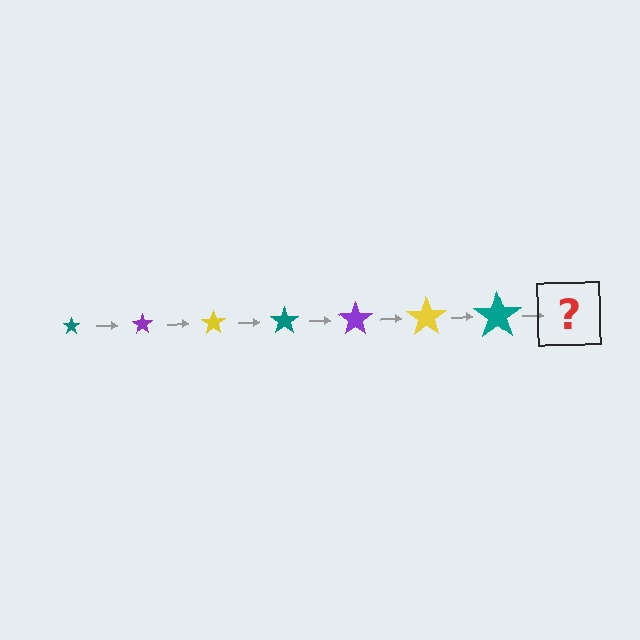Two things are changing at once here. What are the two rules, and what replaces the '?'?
The two rules are that the star grows larger each step and the color cycles through teal, purple, and yellow. The '?' should be a purple star, larger than the previous one.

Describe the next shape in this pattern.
It should be a purple star, larger than the previous one.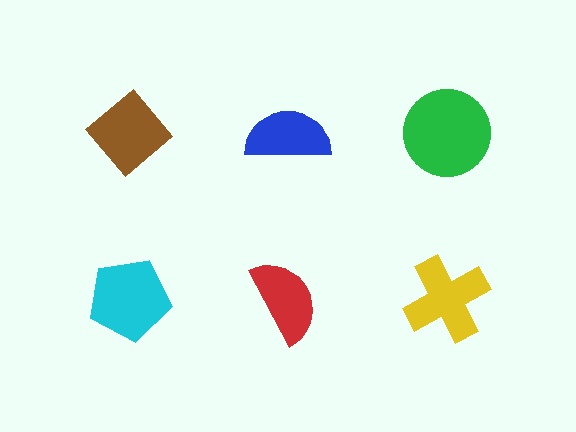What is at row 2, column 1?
A cyan pentagon.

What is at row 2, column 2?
A red semicircle.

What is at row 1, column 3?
A green circle.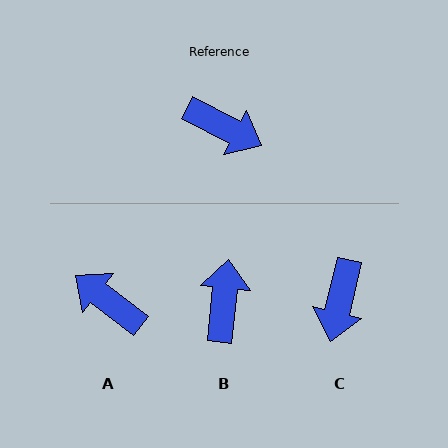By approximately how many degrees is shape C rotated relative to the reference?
Approximately 76 degrees clockwise.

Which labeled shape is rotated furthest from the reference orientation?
A, about 169 degrees away.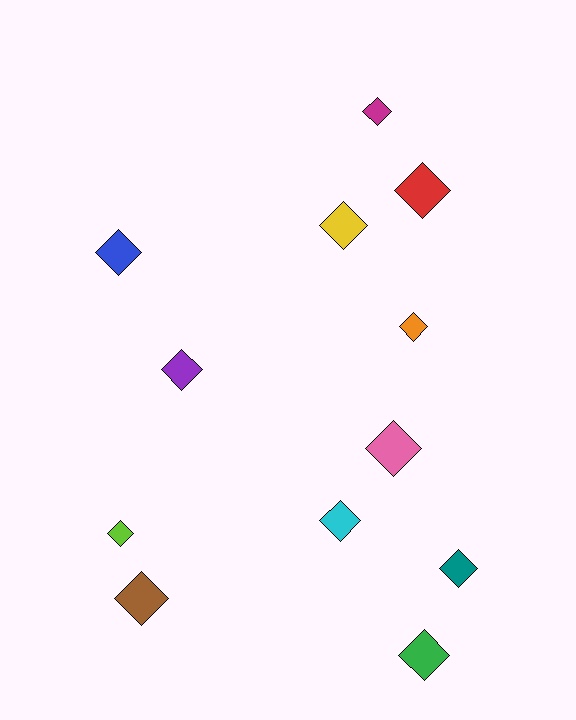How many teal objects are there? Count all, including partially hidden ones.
There is 1 teal object.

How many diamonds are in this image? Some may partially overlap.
There are 12 diamonds.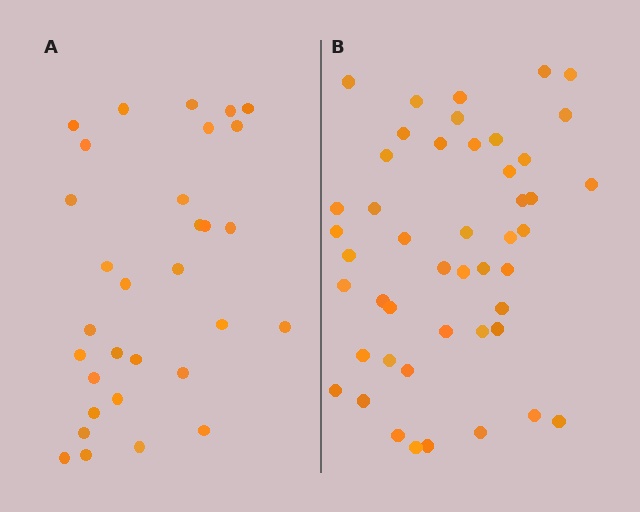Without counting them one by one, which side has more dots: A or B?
Region B (the right region) has more dots.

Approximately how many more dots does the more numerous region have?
Region B has approximately 15 more dots than region A.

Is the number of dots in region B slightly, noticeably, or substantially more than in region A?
Region B has substantially more. The ratio is roughly 1.5 to 1.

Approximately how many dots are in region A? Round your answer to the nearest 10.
About 30 dots. (The exact count is 31, which rounds to 30.)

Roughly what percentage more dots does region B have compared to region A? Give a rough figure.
About 50% more.